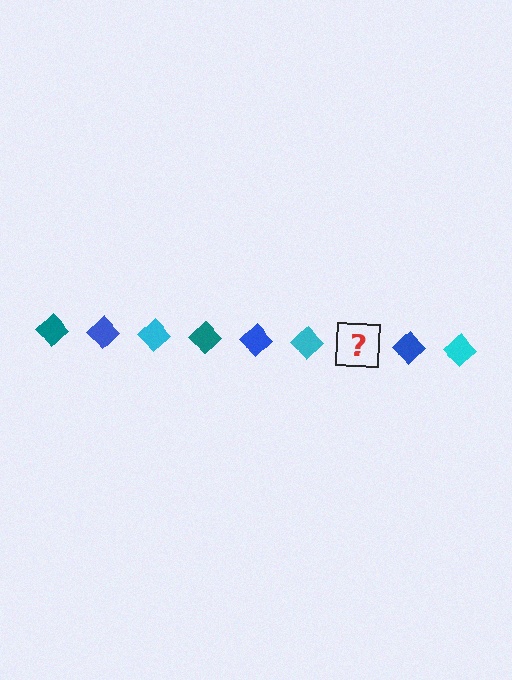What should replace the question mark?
The question mark should be replaced with a teal diamond.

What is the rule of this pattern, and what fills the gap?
The rule is that the pattern cycles through teal, blue, cyan diamonds. The gap should be filled with a teal diamond.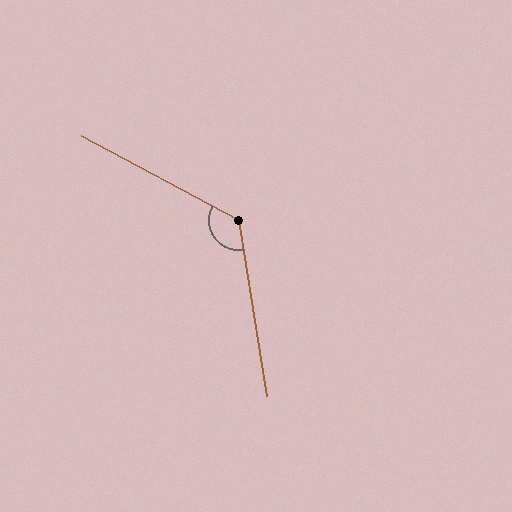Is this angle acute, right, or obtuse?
It is obtuse.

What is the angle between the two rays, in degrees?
Approximately 127 degrees.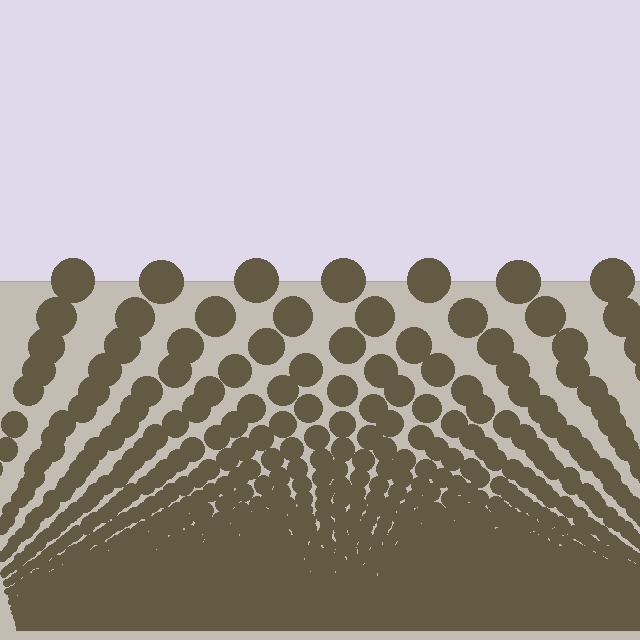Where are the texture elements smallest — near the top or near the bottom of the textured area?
Near the bottom.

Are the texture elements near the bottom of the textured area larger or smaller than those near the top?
Smaller. The gradient is inverted — elements near the bottom are smaller and denser.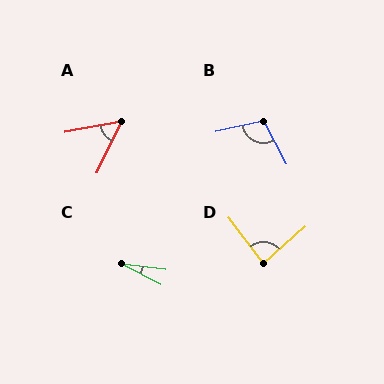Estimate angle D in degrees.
Approximately 86 degrees.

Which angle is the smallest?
C, at approximately 20 degrees.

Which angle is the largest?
B, at approximately 106 degrees.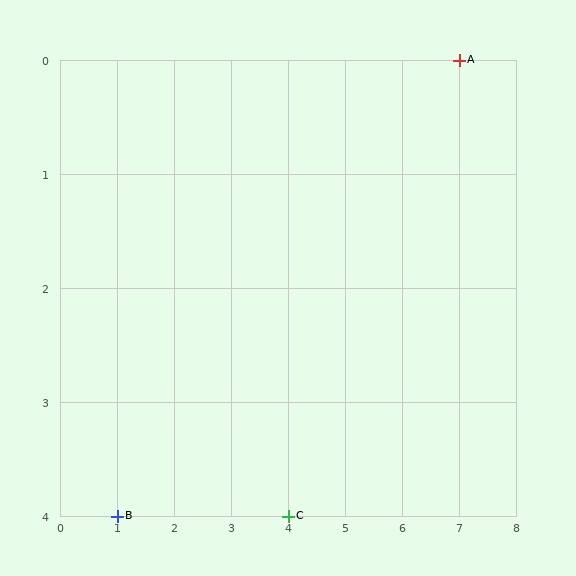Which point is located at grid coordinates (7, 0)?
Point A is at (7, 0).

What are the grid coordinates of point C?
Point C is at grid coordinates (4, 4).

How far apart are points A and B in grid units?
Points A and B are 6 columns and 4 rows apart (about 7.2 grid units diagonally).